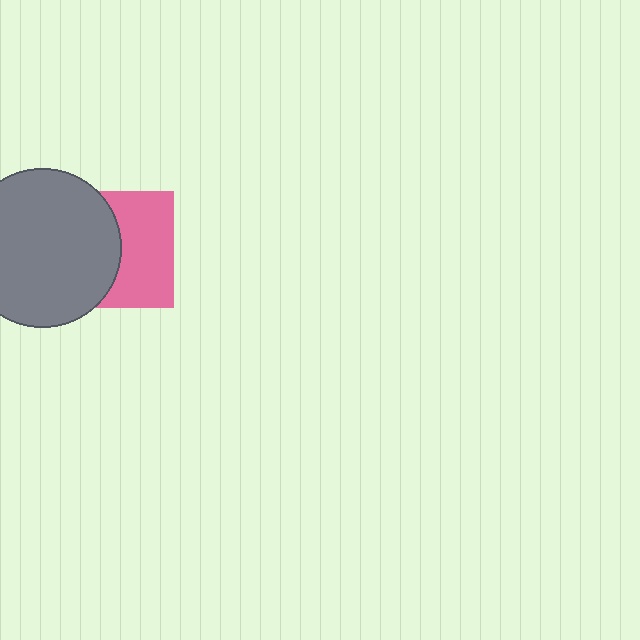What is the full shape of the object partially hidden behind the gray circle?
The partially hidden object is a pink square.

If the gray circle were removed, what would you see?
You would see the complete pink square.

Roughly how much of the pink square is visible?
About half of it is visible (roughly 51%).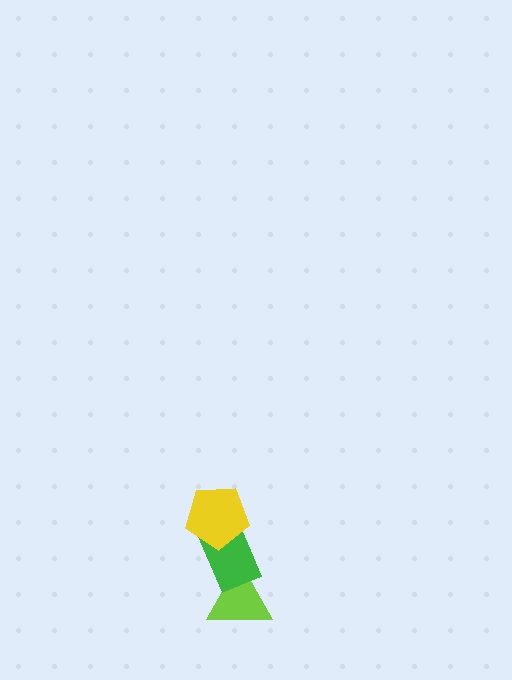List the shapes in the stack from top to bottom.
From top to bottom: the yellow pentagon, the green rectangle, the lime triangle.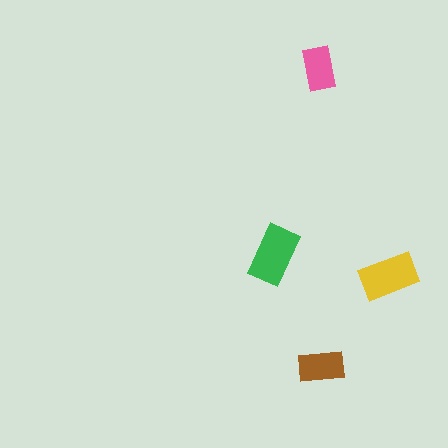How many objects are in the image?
There are 4 objects in the image.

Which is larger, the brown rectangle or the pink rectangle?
The brown one.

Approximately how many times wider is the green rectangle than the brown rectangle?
About 1.5 times wider.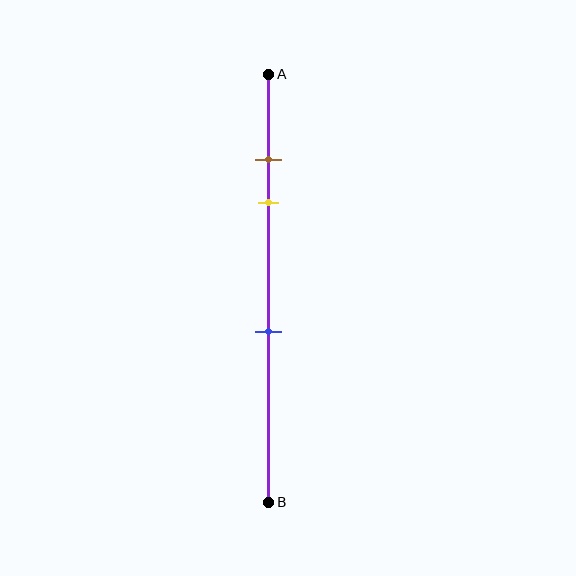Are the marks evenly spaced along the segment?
No, the marks are not evenly spaced.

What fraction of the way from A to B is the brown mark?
The brown mark is approximately 20% (0.2) of the way from A to B.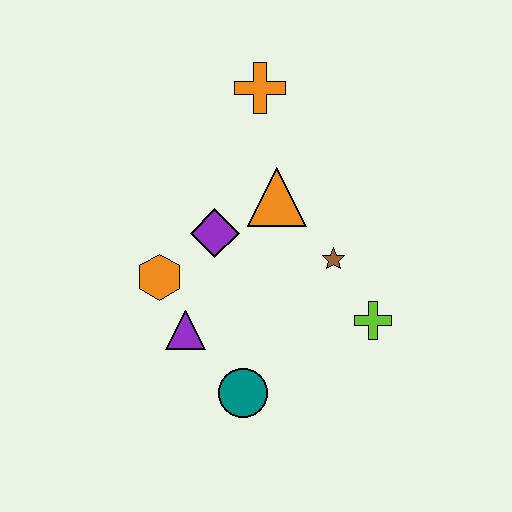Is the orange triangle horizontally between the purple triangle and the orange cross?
No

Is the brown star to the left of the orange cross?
No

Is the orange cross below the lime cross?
No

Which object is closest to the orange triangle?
The purple diamond is closest to the orange triangle.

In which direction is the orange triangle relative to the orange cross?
The orange triangle is below the orange cross.